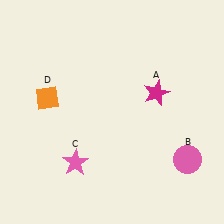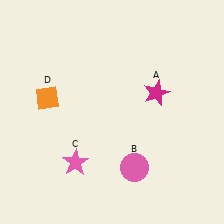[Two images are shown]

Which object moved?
The pink circle (B) moved left.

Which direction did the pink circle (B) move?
The pink circle (B) moved left.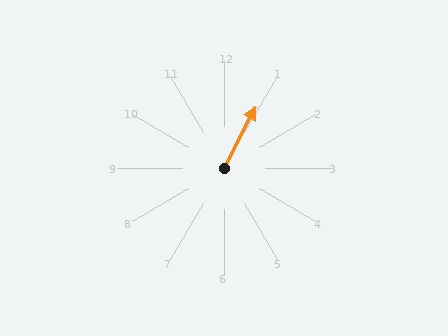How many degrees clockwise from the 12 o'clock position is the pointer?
Approximately 27 degrees.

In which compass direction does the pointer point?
Northeast.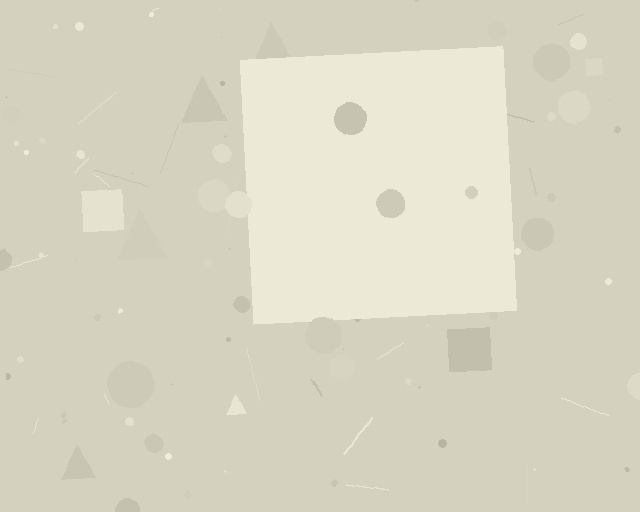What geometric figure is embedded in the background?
A square is embedded in the background.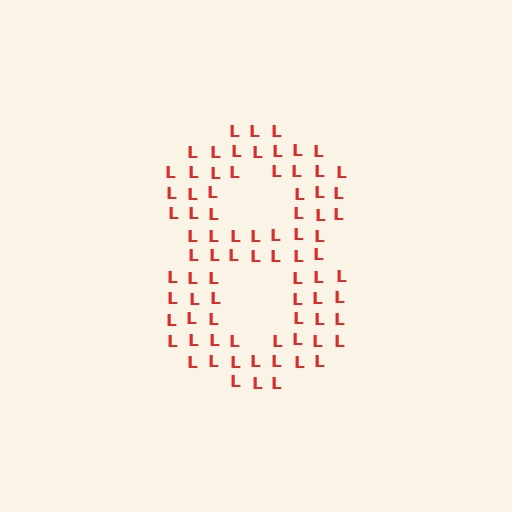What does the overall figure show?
The overall figure shows the digit 8.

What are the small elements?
The small elements are letter L's.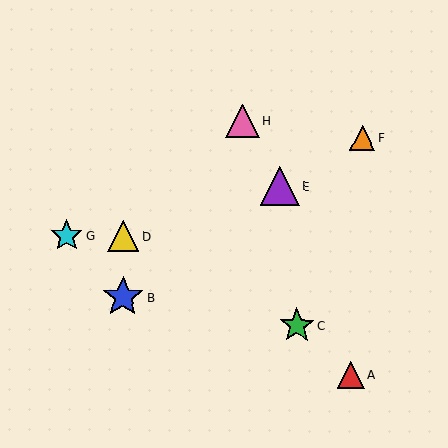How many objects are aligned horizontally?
2 objects (D, G) are aligned horizontally.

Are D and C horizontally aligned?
No, D is at y≈236 and C is at y≈326.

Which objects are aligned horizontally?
Objects D, G are aligned horizontally.